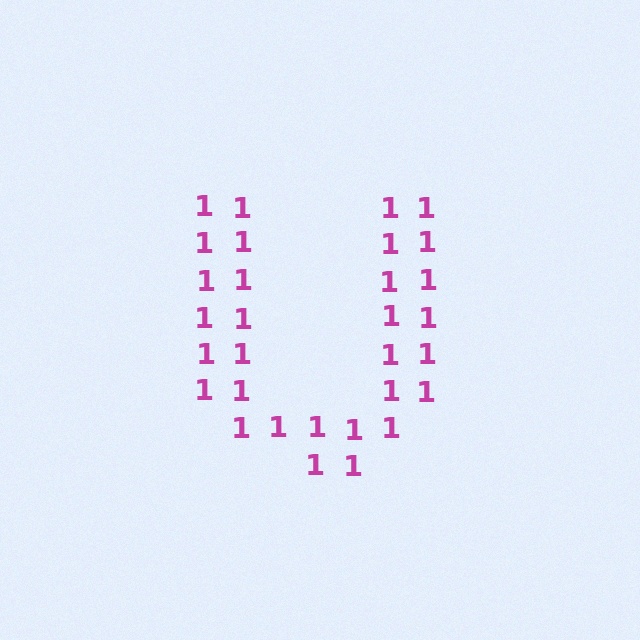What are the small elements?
The small elements are digit 1's.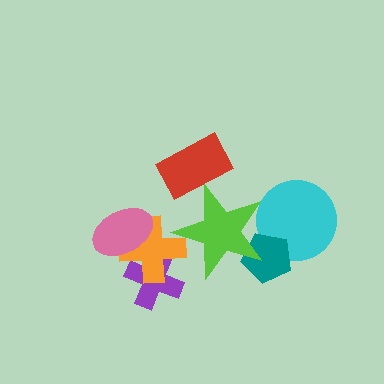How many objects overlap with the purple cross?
1 object overlaps with the purple cross.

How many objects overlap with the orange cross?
3 objects overlap with the orange cross.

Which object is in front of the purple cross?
The orange cross is in front of the purple cross.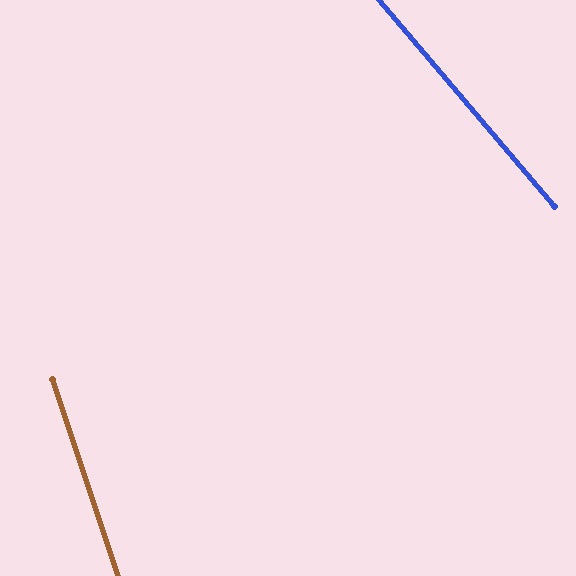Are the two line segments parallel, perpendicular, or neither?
Neither parallel nor perpendicular — they differ by about 22°.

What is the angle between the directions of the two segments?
Approximately 22 degrees.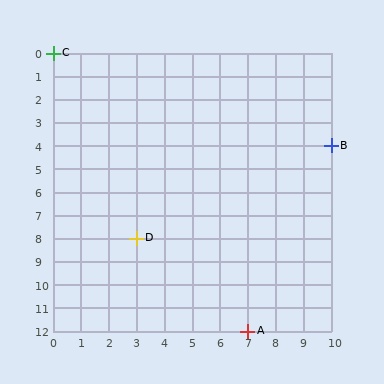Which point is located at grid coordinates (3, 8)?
Point D is at (3, 8).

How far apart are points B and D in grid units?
Points B and D are 7 columns and 4 rows apart (about 8.1 grid units diagonally).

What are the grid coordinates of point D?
Point D is at grid coordinates (3, 8).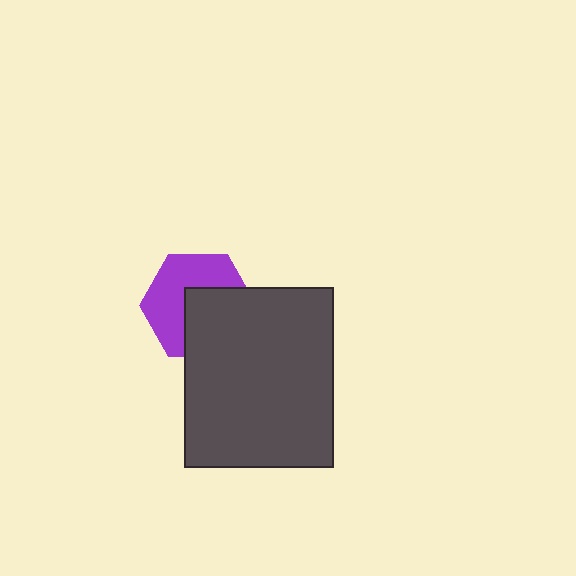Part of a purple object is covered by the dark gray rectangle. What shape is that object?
It is a hexagon.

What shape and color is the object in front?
The object in front is a dark gray rectangle.